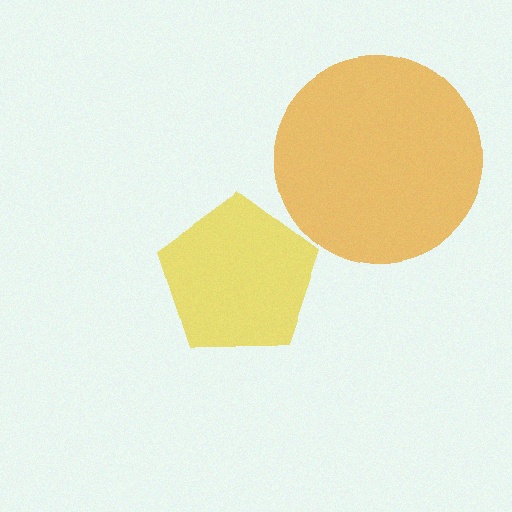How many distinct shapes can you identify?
There are 2 distinct shapes: an orange circle, a yellow pentagon.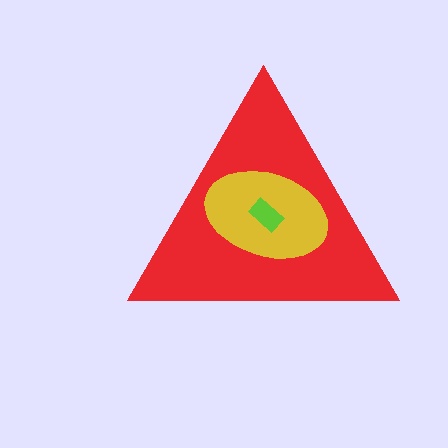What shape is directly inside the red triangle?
The yellow ellipse.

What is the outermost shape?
The red triangle.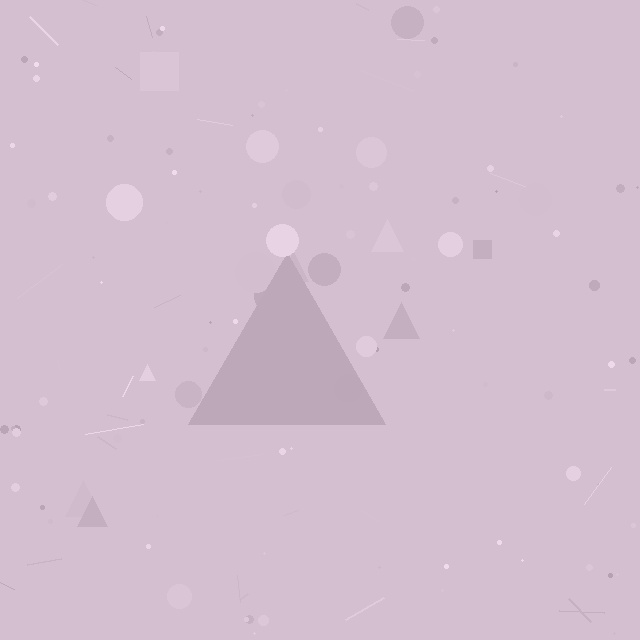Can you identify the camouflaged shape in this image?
The camouflaged shape is a triangle.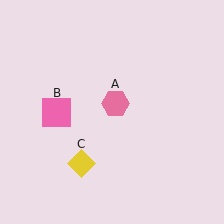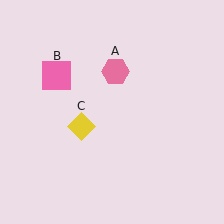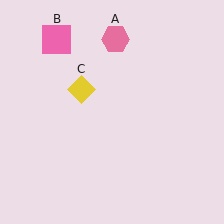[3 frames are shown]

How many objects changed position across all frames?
3 objects changed position: pink hexagon (object A), pink square (object B), yellow diamond (object C).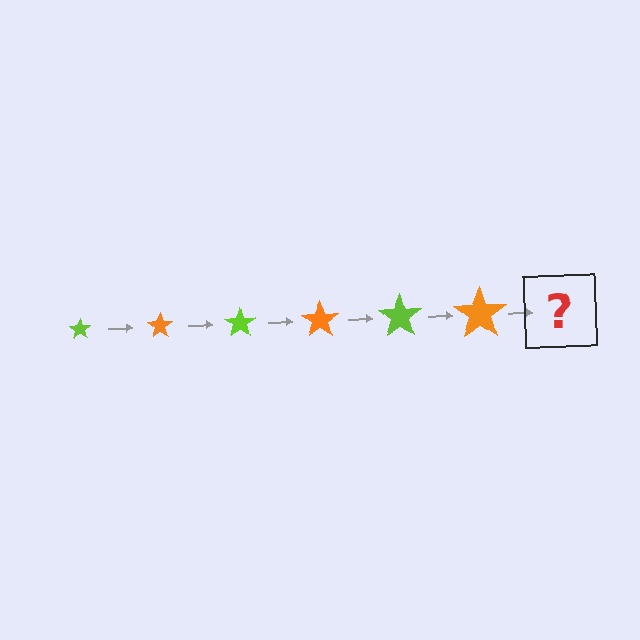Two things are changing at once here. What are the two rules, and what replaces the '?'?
The two rules are that the star grows larger each step and the color cycles through lime and orange. The '?' should be a lime star, larger than the previous one.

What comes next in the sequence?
The next element should be a lime star, larger than the previous one.